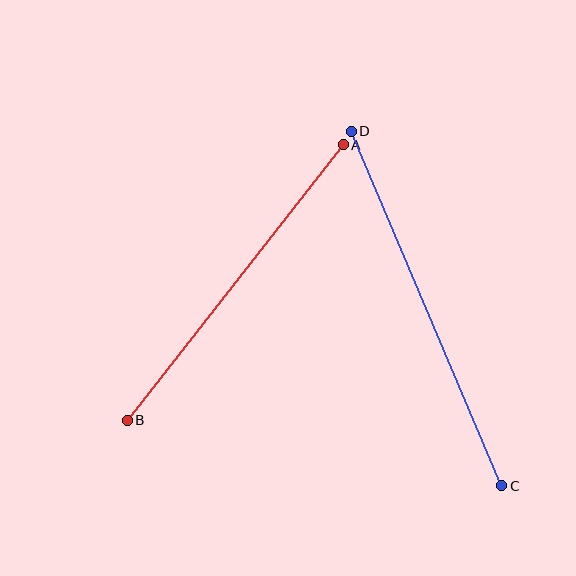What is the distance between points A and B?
The distance is approximately 350 pixels.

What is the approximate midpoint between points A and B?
The midpoint is at approximately (235, 282) pixels.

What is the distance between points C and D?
The distance is approximately 385 pixels.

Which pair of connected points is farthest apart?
Points C and D are farthest apart.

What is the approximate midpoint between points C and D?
The midpoint is at approximately (427, 309) pixels.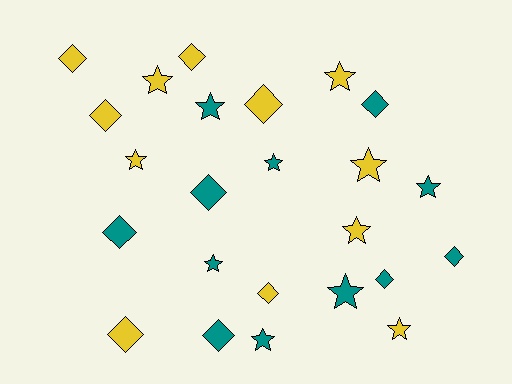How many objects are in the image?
There are 24 objects.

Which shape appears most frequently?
Diamond, with 12 objects.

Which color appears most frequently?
Teal, with 12 objects.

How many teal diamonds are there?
There are 6 teal diamonds.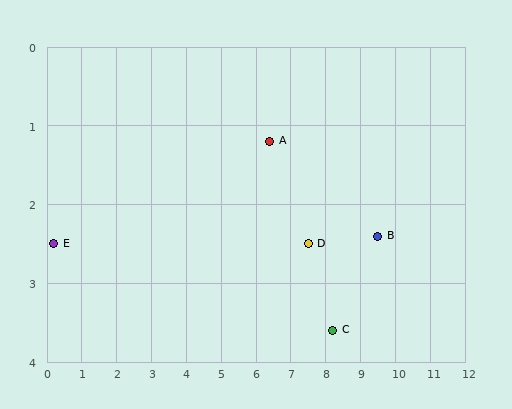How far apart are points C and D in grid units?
Points C and D are about 1.3 grid units apart.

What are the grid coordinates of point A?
Point A is at approximately (6.4, 1.2).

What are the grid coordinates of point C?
Point C is at approximately (8.2, 3.6).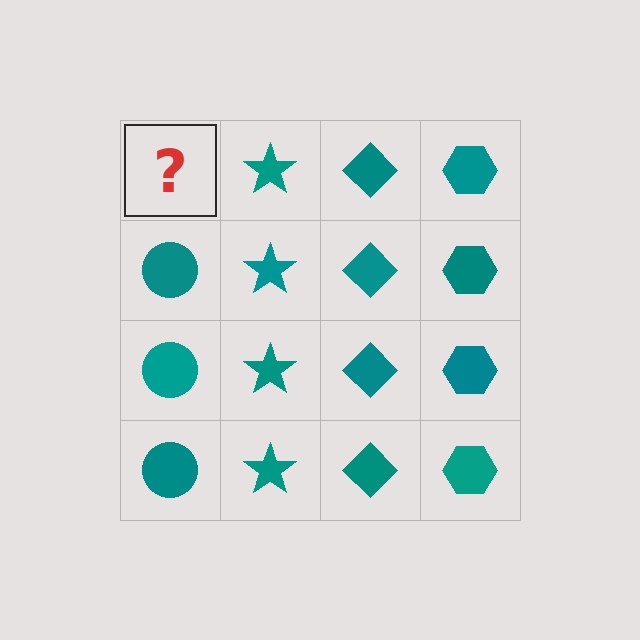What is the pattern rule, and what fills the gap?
The rule is that each column has a consistent shape. The gap should be filled with a teal circle.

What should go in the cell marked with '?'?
The missing cell should contain a teal circle.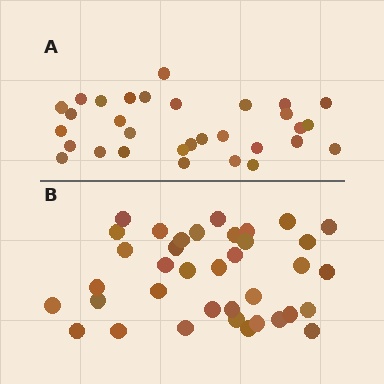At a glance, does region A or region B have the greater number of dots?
Region B (the bottom region) has more dots.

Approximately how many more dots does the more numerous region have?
Region B has about 6 more dots than region A.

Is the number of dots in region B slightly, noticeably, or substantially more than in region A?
Region B has only slightly more — the two regions are fairly close. The ratio is roughly 1.2 to 1.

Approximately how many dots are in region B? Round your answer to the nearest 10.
About 40 dots. (The exact count is 37, which rounds to 40.)